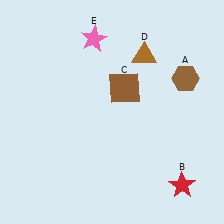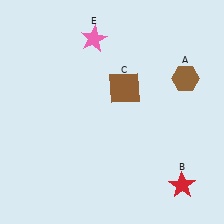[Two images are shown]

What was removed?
The brown triangle (D) was removed in Image 2.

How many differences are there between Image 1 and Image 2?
There is 1 difference between the two images.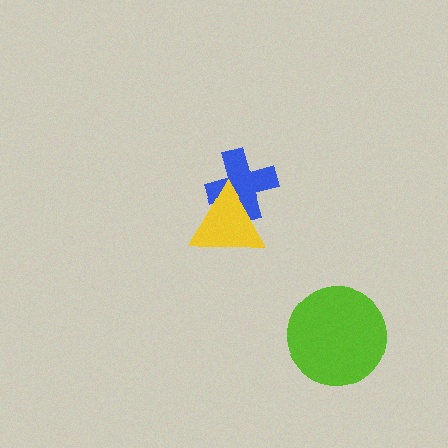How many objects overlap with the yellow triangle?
1 object overlaps with the yellow triangle.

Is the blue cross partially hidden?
Yes, it is partially covered by another shape.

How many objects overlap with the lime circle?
0 objects overlap with the lime circle.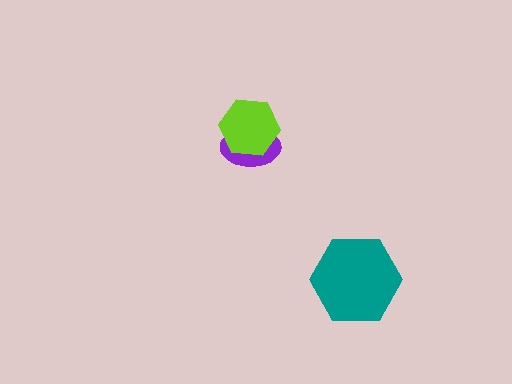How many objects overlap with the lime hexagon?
1 object overlaps with the lime hexagon.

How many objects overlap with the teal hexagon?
0 objects overlap with the teal hexagon.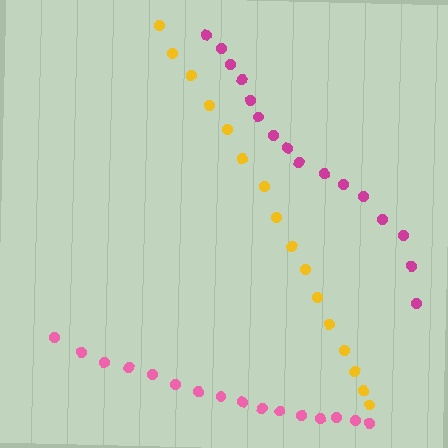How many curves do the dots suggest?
There are 3 distinct paths.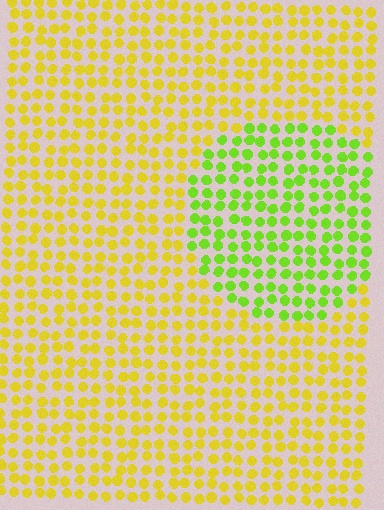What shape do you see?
I see a circle.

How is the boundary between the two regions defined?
The boundary is defined purely by a slight shift in hue (about 41 degrees). Spacing, size, and orientation are identical on both sides.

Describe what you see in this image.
The image is filled with small yellow elements in a uniform arrangement. A circle-shaped region is visible where the elements are tinted to a slightly different hue, forming a subtle color boundary.